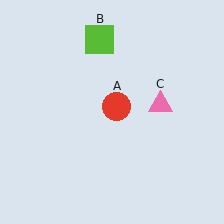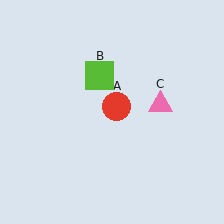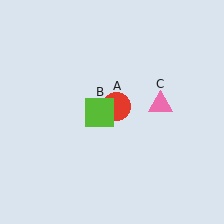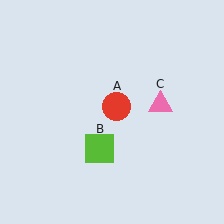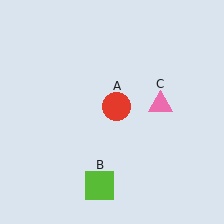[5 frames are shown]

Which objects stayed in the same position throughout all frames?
Red circle (object A) and pink triangle (object C) remained stationary.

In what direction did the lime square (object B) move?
The lime square (object B) moved down.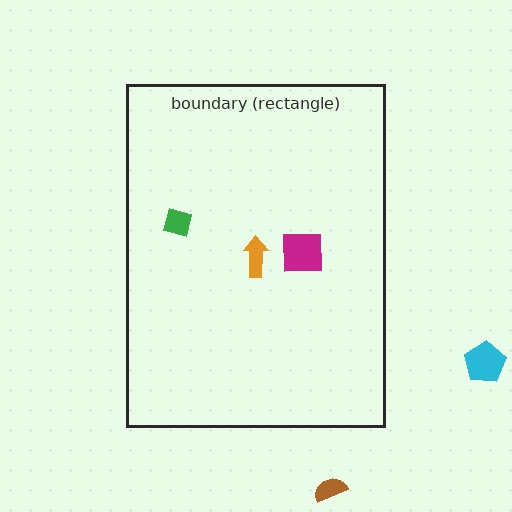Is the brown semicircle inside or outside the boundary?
Outside.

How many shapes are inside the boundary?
3 inside, 2 outside.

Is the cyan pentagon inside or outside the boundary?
Outside.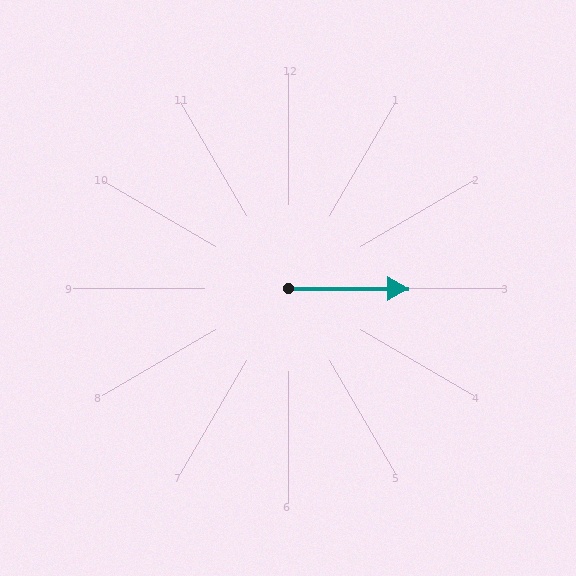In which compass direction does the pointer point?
East.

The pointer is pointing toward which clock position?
Roughly 3 o'clock.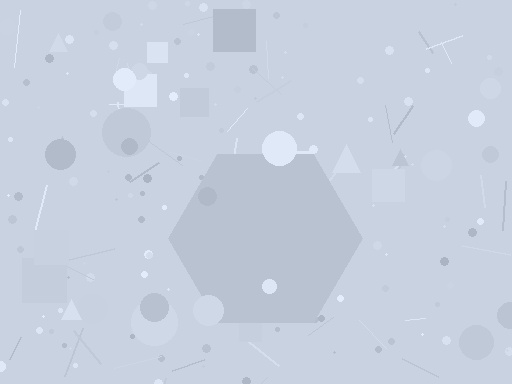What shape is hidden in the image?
A hexagon is hidden in the image.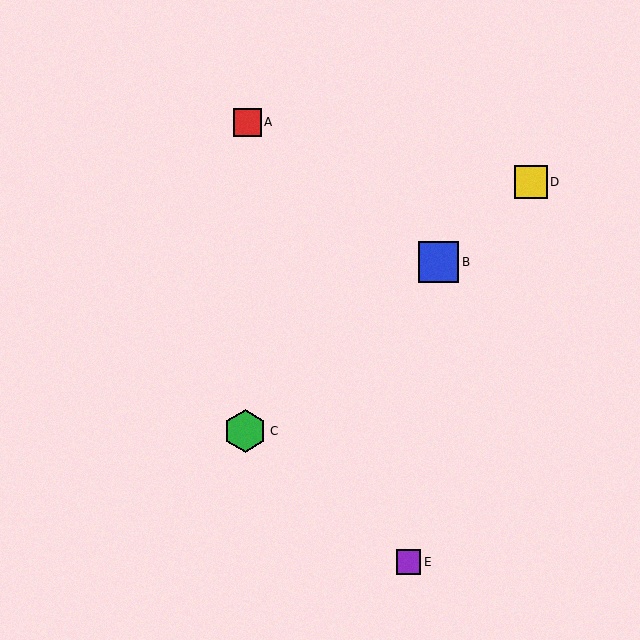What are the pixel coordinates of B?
Object B is at (438, 262).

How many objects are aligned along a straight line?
3 objects (B, C, D) are aligned along a straight line.